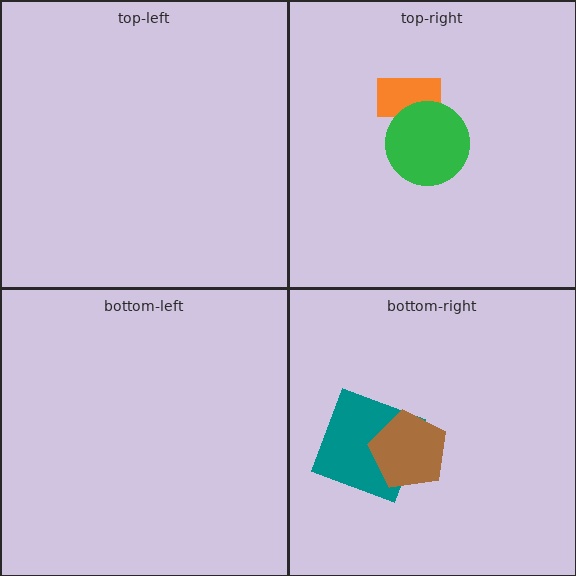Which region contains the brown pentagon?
The bottom-right region.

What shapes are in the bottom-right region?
The teal square, the brown pentagon.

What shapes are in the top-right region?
The orange rectangle, the green circle.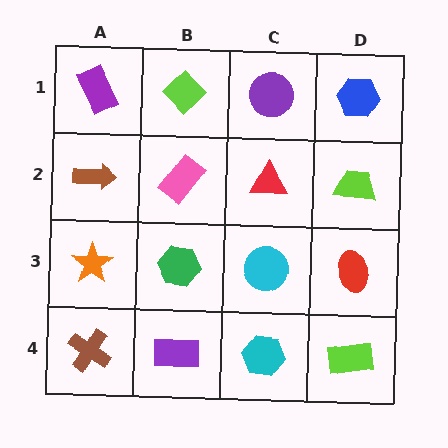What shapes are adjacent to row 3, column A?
A brown arrow (row 2, column A), a brown cross (row 4, column A), a green hexagon (row 3, column B).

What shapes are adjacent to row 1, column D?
A lime trapezoid (row 2, column D), a purple circle (row 1, column C).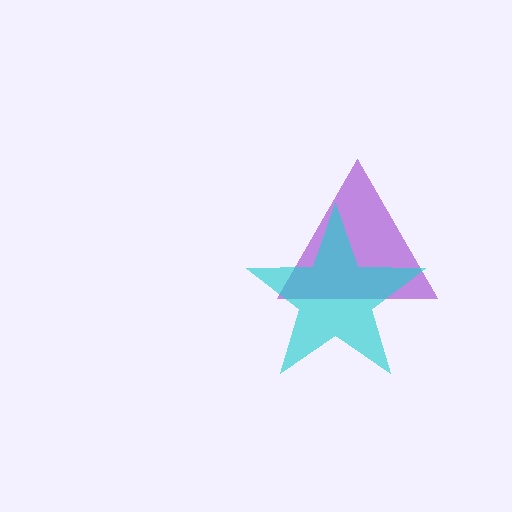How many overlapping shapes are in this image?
There are 2 overlapping shapes in the image.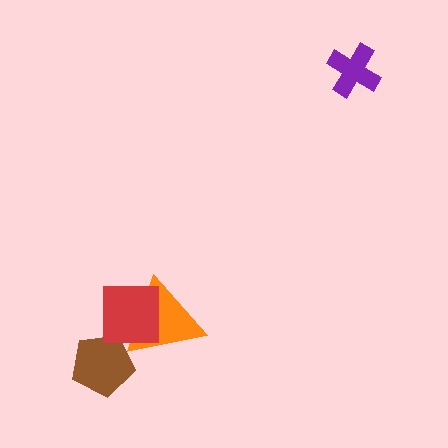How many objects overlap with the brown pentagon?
0 objects overlap with the brown pentagon.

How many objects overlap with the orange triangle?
1 object overlaps with the orange triangle.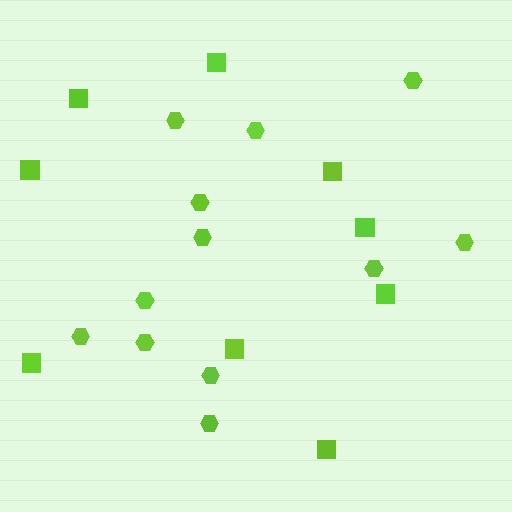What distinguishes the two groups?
There are 2 groups: one group of squares (9) and one group of hexagons (12).